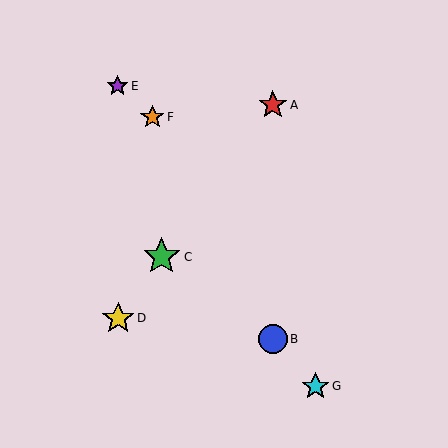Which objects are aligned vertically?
Objects A, B are aligned vertically.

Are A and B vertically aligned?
Yes, both are at x≈273.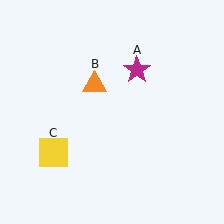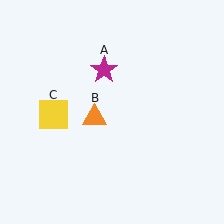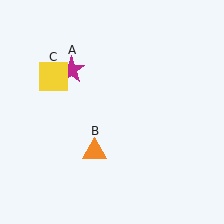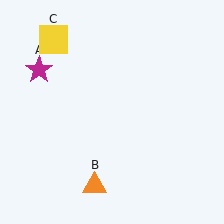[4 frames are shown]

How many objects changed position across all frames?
3 objects changed position: magenta star (object A), orange triangle (object B), yellow square (object C).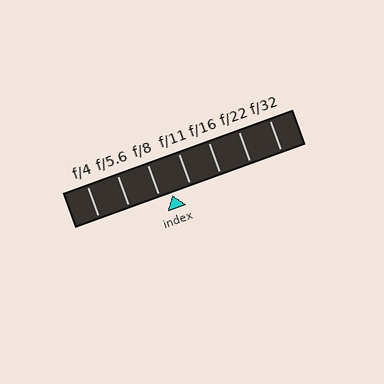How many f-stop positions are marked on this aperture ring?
There are 7 f-stop positions marked.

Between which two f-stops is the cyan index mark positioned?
The index mark is between f/8 and f/11.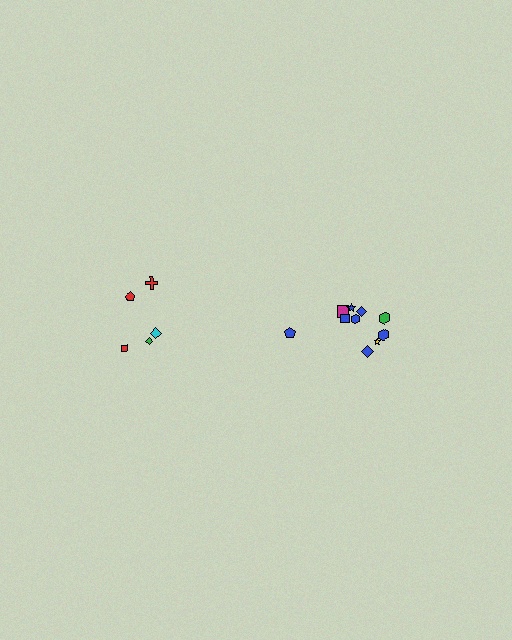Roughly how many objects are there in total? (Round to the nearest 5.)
Roughly 15 objects in total.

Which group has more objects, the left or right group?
The right group.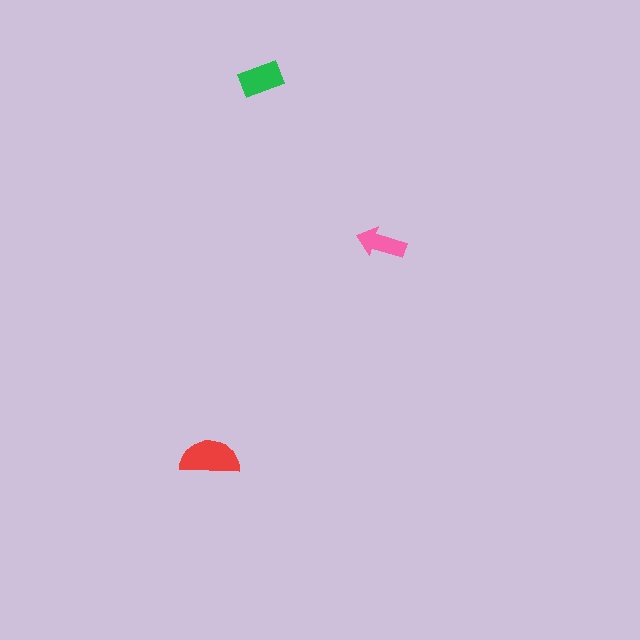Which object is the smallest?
The pink arrow.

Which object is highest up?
The green rectangle is topmost.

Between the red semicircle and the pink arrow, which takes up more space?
The red semicircle.